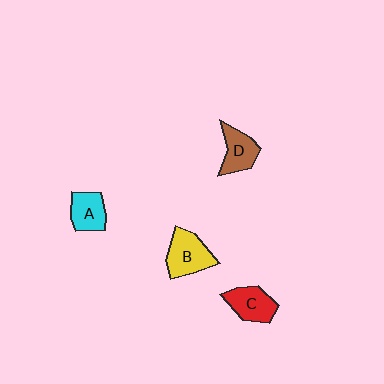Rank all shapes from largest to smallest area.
From largest to smallest: B (yellow), C (red), D (brown), A (cyan).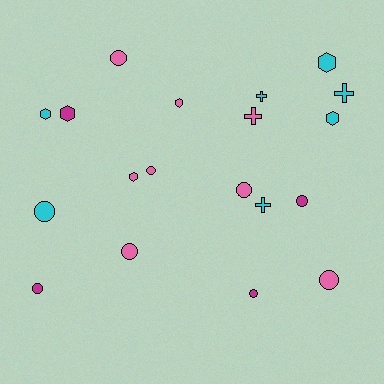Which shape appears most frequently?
Circle, with 9 objects.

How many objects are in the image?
There are 19 objects.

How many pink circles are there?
There are 5 pink circles.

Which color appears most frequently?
Pink, with 8 objects.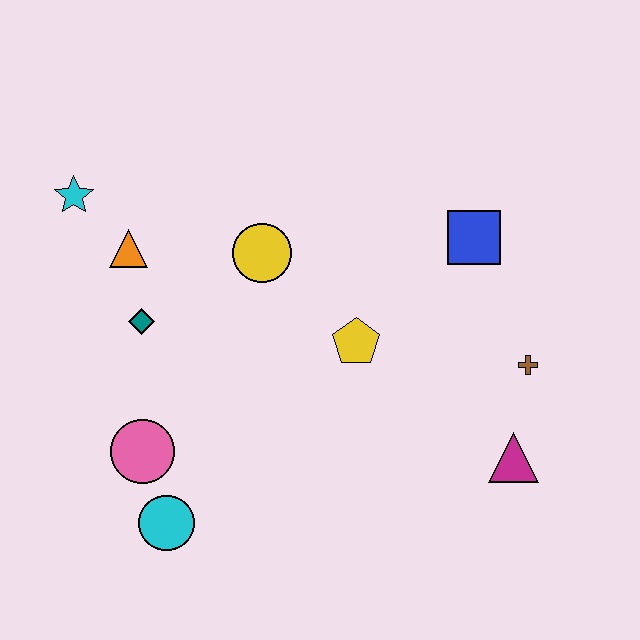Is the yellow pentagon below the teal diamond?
Yes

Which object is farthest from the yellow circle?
The magenta triangle is farthest from the yellow circle.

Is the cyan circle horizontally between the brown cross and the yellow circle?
No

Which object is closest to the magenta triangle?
The brown cross is closest to the magenta triangle.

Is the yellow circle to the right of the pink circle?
Yes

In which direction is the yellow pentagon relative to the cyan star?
The yellow pentagon is to the right of the cyan star.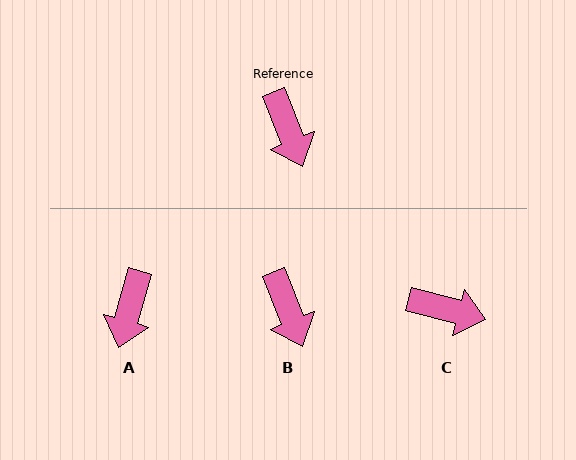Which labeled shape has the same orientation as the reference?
B.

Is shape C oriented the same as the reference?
No, it is off by about 54 degrees.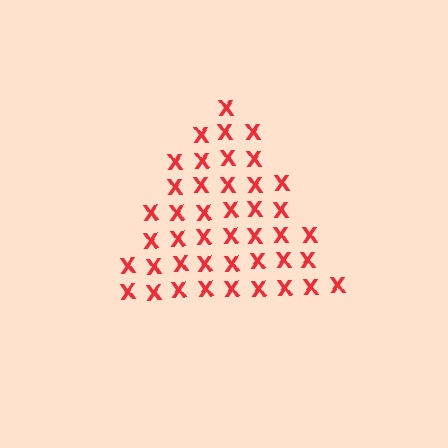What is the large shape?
The large shape is a triangle.